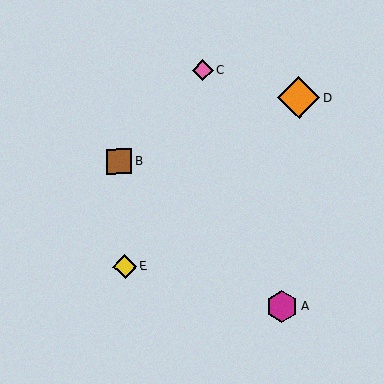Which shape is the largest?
The orange diamond (labeled D) is the largest.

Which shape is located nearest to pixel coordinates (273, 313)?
The magenta hexagon (labeled A) at (282, 307) is nearest to that location.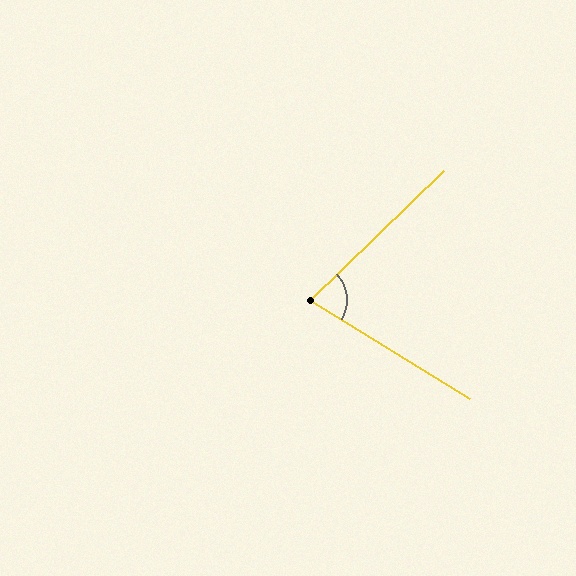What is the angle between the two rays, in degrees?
Approximately 76 degrees.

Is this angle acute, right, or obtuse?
It is acute.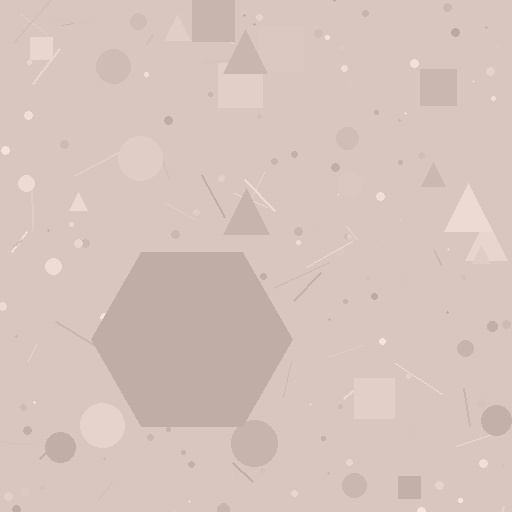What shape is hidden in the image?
A hexagon is hidden in the image.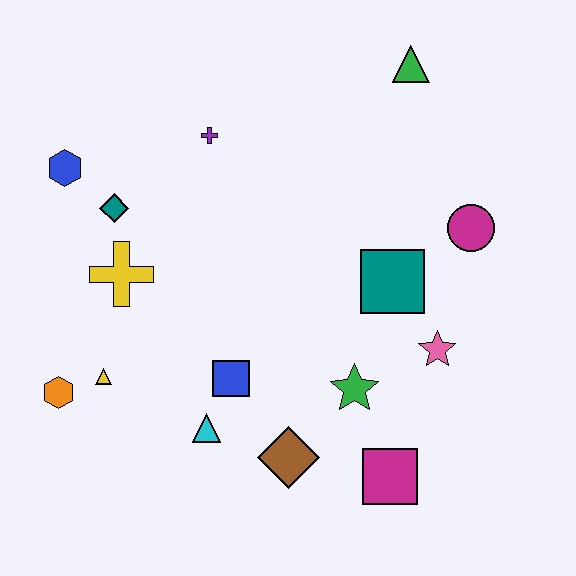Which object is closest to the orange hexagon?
The yellow triangle is closest to the orange hexagon.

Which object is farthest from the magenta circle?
The orange hexagon is farthest from the magenta circle.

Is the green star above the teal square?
No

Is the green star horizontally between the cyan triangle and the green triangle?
Yes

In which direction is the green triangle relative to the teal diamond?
The green triangle is to the right of the teal diamond.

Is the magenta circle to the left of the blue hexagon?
No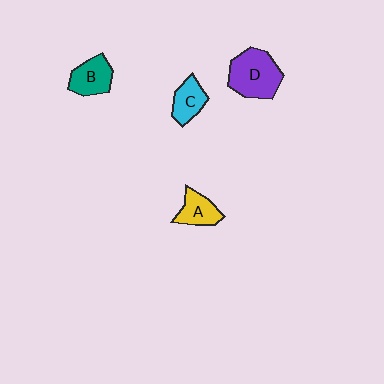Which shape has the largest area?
Shape D (purple).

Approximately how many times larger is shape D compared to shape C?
Approximately 1.8 times.